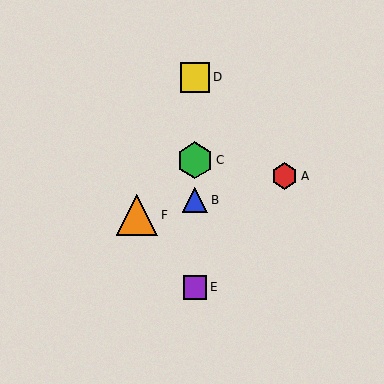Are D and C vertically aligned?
Yes, both are at x≈195.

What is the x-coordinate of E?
Object E is at x≈195.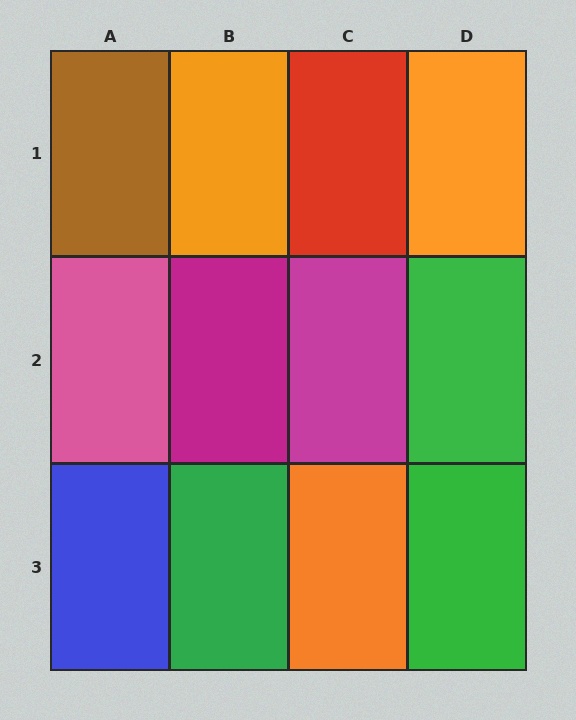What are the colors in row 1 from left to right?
Brown, orange, red, orange.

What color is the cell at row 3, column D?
Green.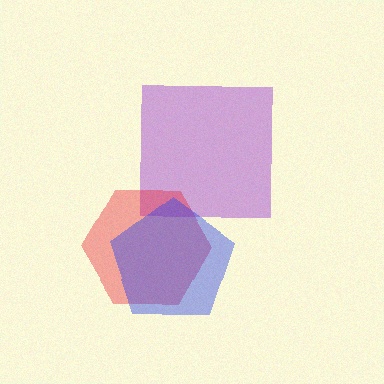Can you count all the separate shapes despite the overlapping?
Yes, there are 3 separate shapes.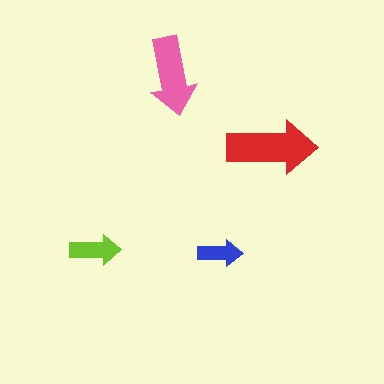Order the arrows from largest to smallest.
the red one, the pink one, the lime one, the blue one.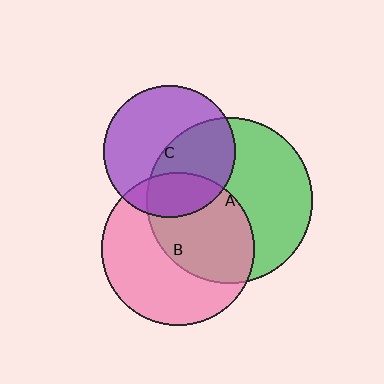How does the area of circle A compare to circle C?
Approximately 1.6 times.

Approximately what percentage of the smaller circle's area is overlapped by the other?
Approximately 50%.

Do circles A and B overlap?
Yes.